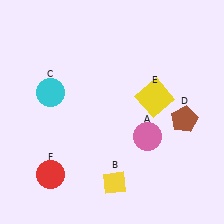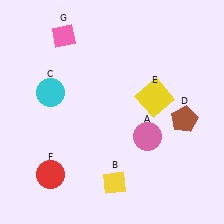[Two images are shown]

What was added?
A pink diamond (G) was added in Image 2.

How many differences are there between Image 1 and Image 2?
There is 1 difference between the two images.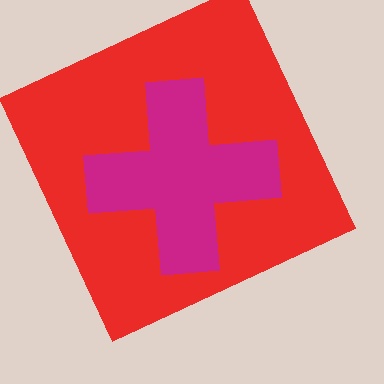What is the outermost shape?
The red square.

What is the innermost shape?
The magenta cross.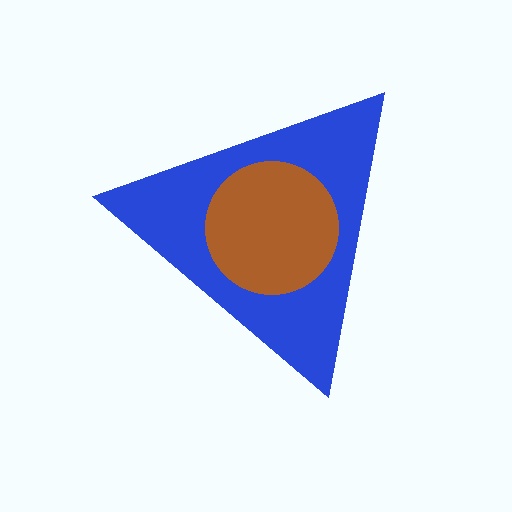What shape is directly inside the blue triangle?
The brown circle.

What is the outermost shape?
The blue triangle.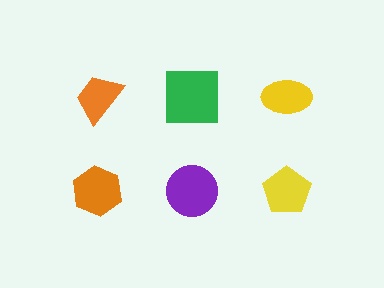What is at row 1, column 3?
A yellow ellipse.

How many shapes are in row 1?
3 shapes.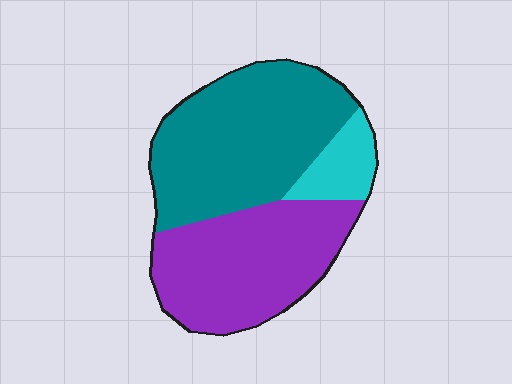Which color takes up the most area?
Teal, at roughly 50%.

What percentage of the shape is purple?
Purple takes up about two fifths (2/5) of the shape.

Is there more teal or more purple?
Teal.